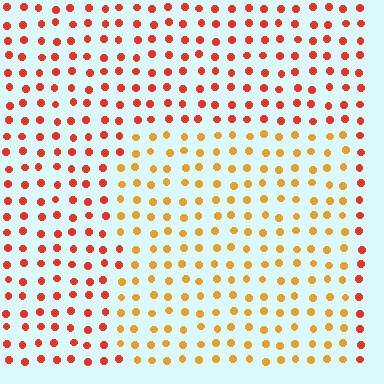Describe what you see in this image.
The image is filled with small red elements in a uniform arrangement. A rectangle-shaped region is visible where the elements are tinted to a slightly different hue, forming a subtle color boundary.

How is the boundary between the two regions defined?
The boundary is defined purely by a slight shift in hue (about 34 degrees). Spacing, size, and orientation are identical on both sides.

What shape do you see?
I see a rectangle.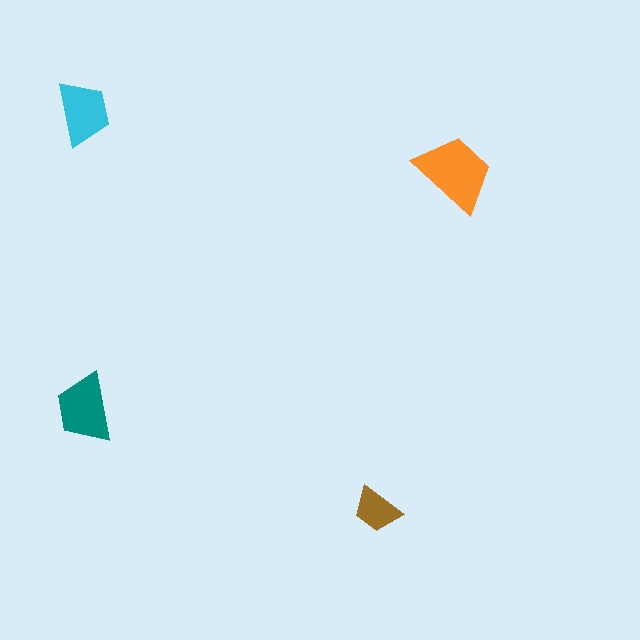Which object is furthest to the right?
The orange trapezoid is rightmost.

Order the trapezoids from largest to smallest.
the orange one, the teal one, the cyan one, the brown one.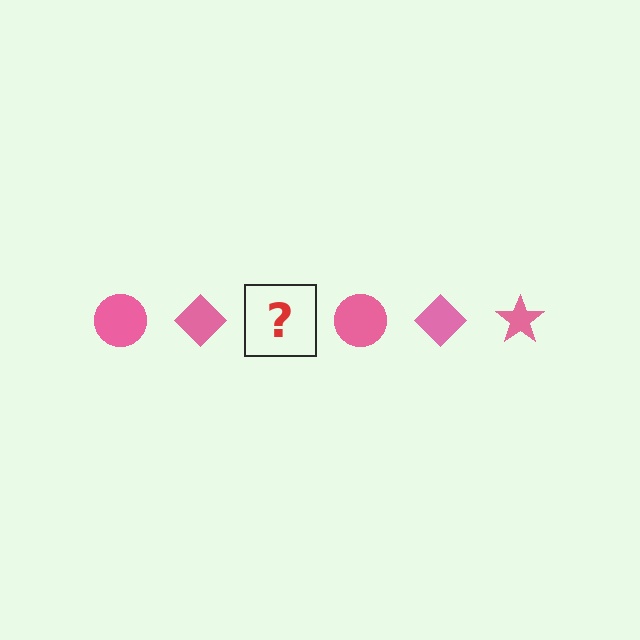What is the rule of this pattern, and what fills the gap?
The rule is that the pattern cycles through circle, diamond, star shapes in pink. The gap should be filled with a pink star.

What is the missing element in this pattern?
The missing element is a pink star.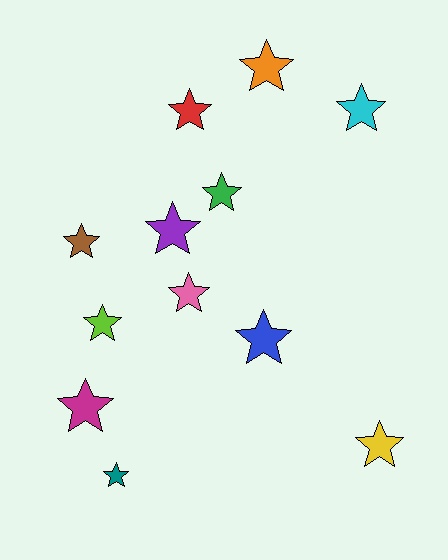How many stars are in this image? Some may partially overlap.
There are 12 stars.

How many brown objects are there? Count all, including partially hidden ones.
There is 1 brown object.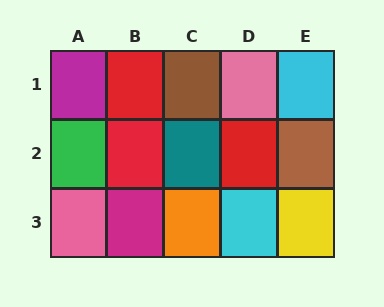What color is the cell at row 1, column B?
Red.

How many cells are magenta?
2 cells are magenta.